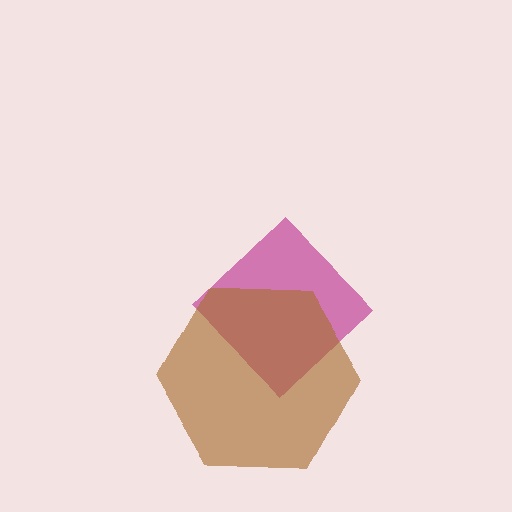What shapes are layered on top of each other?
The layered shapes are: a magenta diamond, a brown hexagon.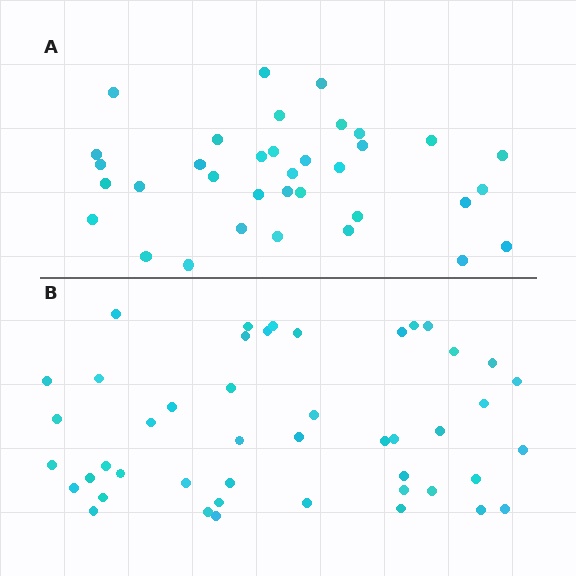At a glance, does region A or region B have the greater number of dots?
Region B (the bottom region) has more dots.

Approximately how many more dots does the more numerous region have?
Region B has roughly 12 or so more dots than region A.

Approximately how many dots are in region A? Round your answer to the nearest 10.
About 40 dots. (The exact count is 35, which rounds to 40.)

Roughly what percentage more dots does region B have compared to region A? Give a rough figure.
About 30% more.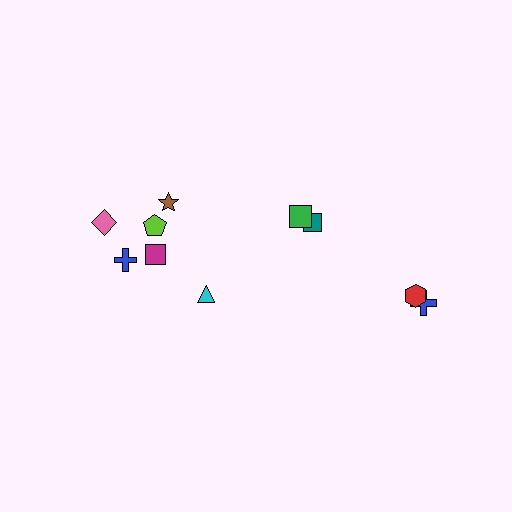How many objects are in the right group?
There are 4 objects.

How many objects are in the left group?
There are 6 objects.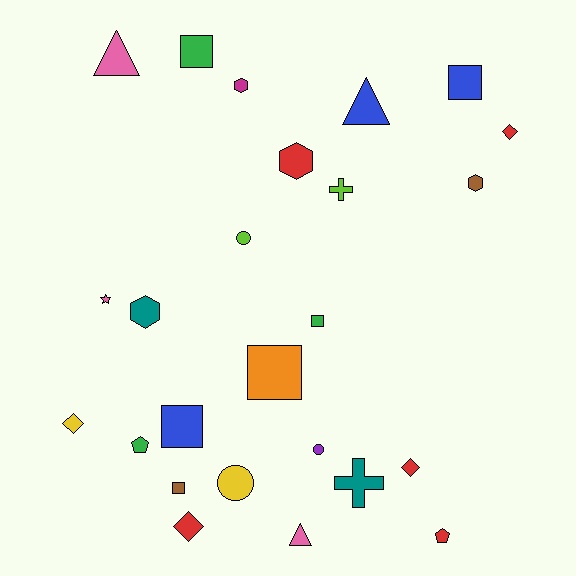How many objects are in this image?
There are 25 objects.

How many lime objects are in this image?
There are 2 lime objects.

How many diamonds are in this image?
There are 4 diamonds.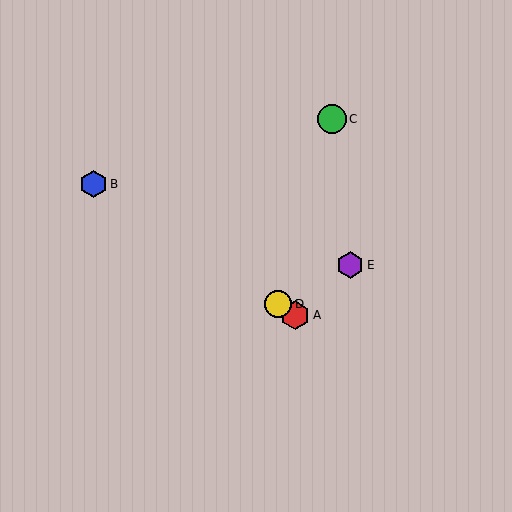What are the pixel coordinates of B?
Object B is at (93, 184).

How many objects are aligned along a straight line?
3 objects (A, B, D) are aligned along a straight line.